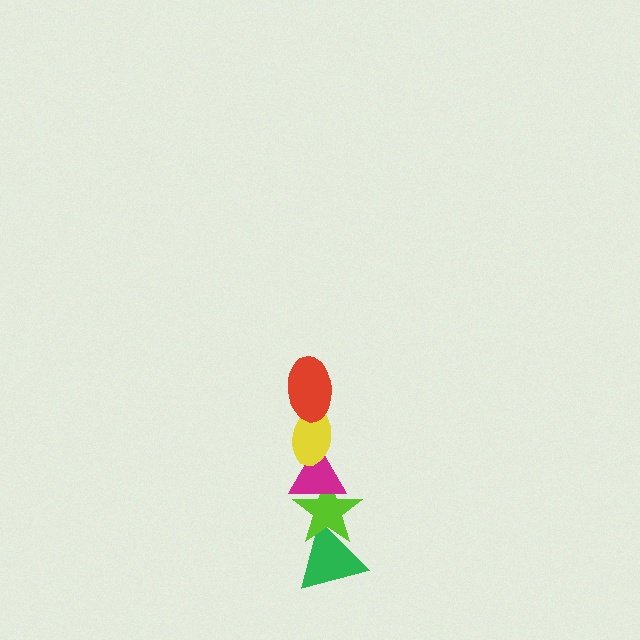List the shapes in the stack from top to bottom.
From top to bottom: the red ellipse, the yellow ellipse, the magenta triangle, the lime star, the green triangle.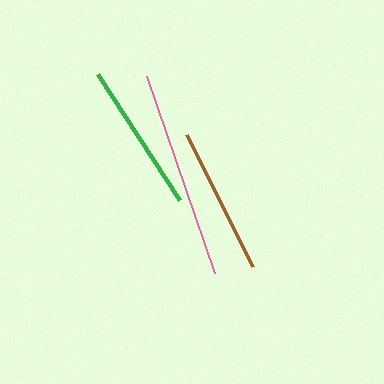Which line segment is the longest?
The pink line is the longest at approximately 208 pixels.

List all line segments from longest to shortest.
From longest to shortest: pink, green, brown.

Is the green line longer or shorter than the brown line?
The green line is longer than the brown line.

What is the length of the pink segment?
The pink segment is approximately 208 pixels long.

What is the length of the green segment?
The green segment is approximately 150 pixels long.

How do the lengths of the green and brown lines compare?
The green and brown lines are approximately the same length.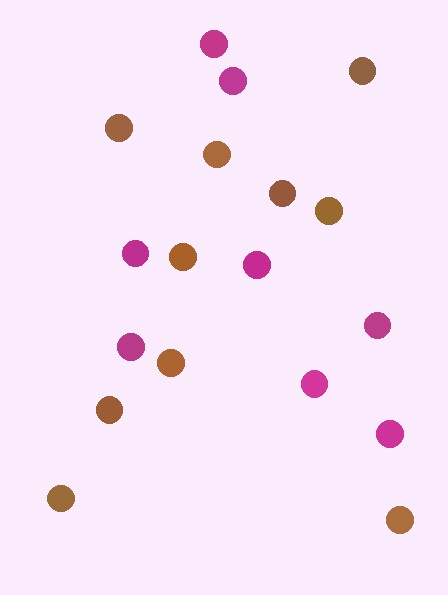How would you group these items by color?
There are 2 groups: one group of brown circles (10) and one group of magenta circles (8).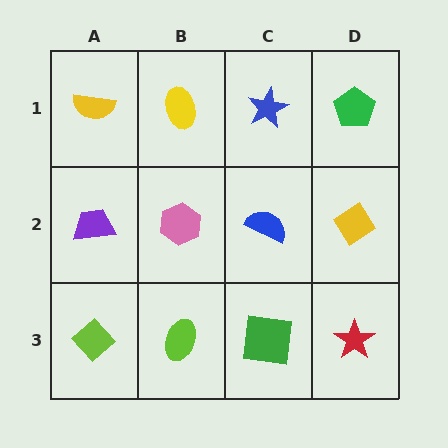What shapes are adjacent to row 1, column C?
A blue semicircle (row 2, column C), a yellow ellipse (row 1, column B), a green pentagon (row 1, column D).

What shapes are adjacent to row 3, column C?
A blue semicircle (row 2, column C), a lime ellipse (row 3, column B), a red star (row 3, column D).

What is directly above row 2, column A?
A yellow semicircle.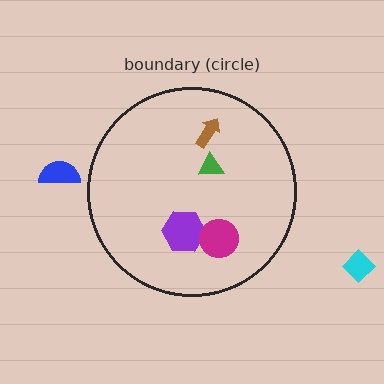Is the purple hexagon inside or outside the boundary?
Inside.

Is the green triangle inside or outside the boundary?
Inside.